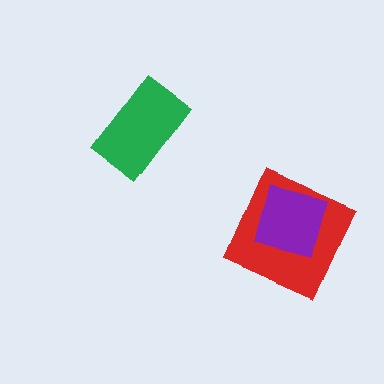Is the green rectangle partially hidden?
No, no other shape covers it.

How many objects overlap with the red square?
1 object overlaps with the red square.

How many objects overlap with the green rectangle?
0 objects overlap with the green rectangle.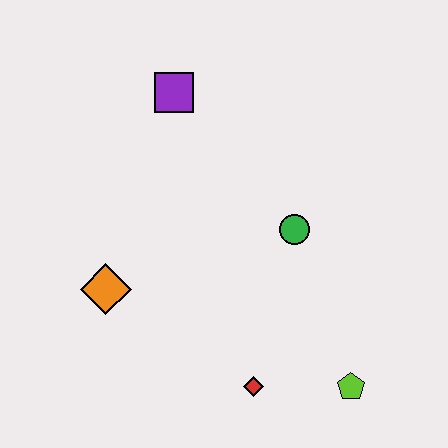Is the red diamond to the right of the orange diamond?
Yes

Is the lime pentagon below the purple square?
Yes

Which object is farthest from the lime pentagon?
The purple square is farthest from the lime pentagon.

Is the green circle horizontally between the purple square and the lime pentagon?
Yes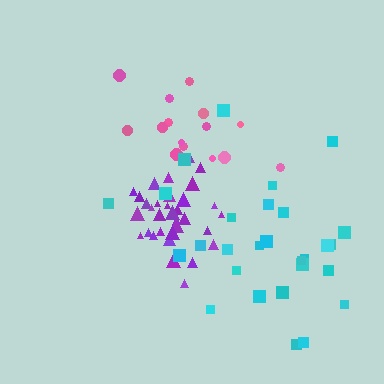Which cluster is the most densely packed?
Purple.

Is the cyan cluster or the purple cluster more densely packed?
Purple.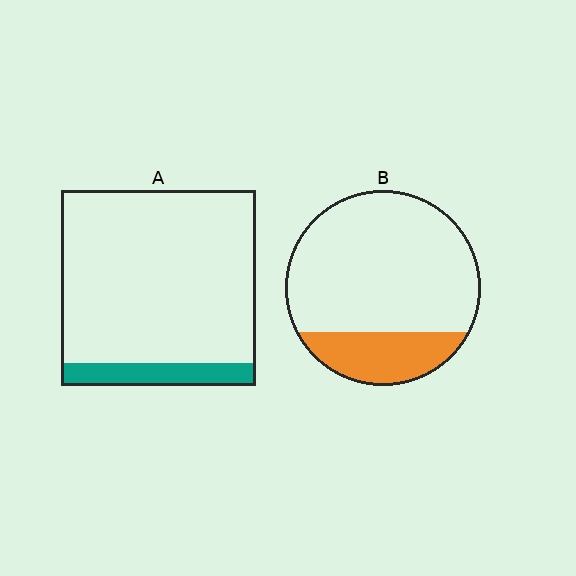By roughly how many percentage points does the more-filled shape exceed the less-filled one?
By roughly 10 percentage points (B over A).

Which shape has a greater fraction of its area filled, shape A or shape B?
Shape B.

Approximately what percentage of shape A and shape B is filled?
A is approximately 10% and B is approximately 20%.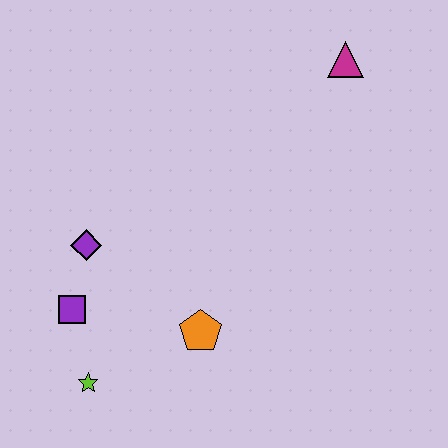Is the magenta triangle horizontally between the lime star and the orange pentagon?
No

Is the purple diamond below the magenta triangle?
Yes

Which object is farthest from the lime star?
The magenta triangle is farthest from the lime star.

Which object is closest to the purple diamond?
The purple square is closest to the purple diamond.